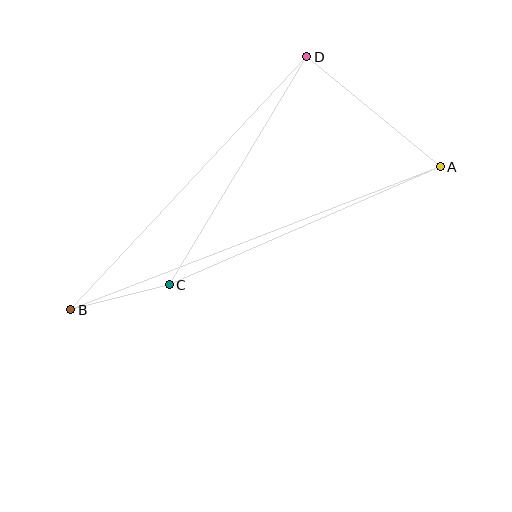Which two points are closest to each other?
Points B and C are closest to each other.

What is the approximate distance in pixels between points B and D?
The distance between B and D is approximately 346 pixels.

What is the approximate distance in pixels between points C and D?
The distance between C and D is approximately 266 pixels.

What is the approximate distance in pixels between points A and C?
The distance between A and C is approximately 296 pixels.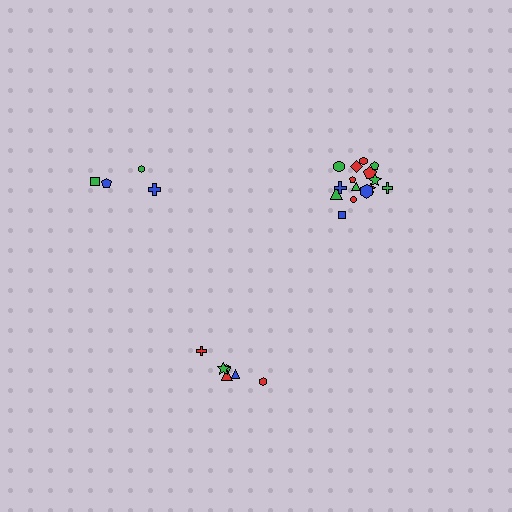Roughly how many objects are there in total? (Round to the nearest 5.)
Roughly 25 objects in total.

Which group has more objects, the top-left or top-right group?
The top-right group.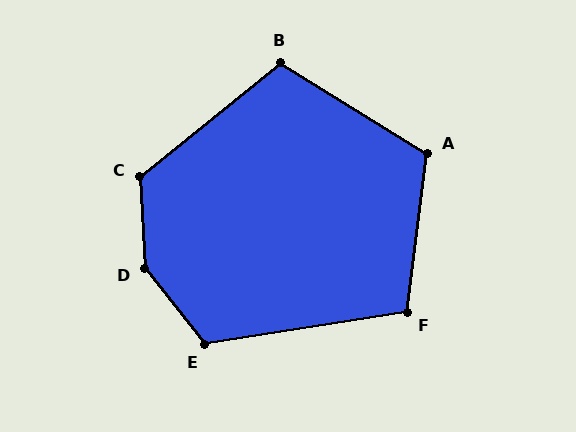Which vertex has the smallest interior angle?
F, at approximately 106 degrees.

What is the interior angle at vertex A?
Approximately 114 degrees (obtuse).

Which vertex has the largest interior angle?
D, at approximately 144 degrees.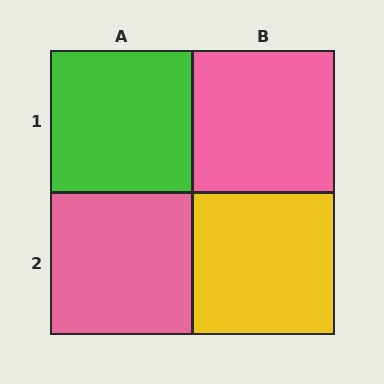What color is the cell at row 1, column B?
Pink.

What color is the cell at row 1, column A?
Green.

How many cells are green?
1 cell is green.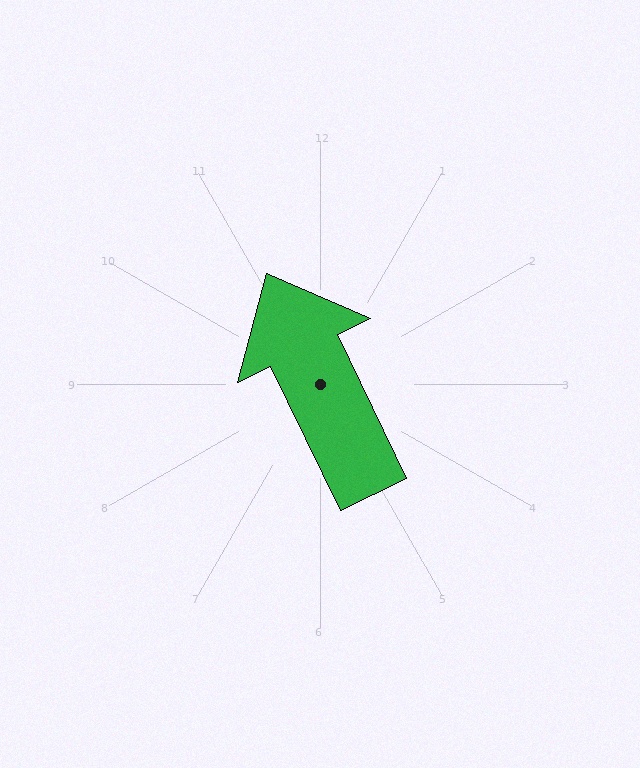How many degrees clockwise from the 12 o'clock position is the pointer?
Approximately 334 degrees.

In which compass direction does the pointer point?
Northwest.